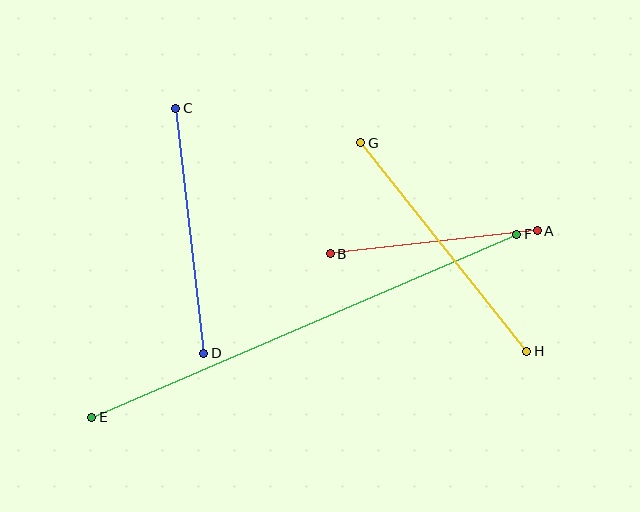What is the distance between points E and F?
The distance is approximately 463 pixels.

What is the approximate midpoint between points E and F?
The midpoint is at approximately (304, 326) pixels.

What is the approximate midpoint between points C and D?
The midpoint is at approximately (190, 231) pixels.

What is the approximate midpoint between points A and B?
The midpoint is at approximately (434, 242) pixels.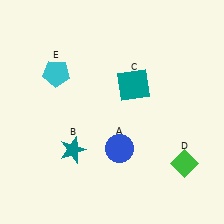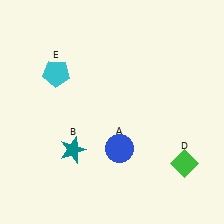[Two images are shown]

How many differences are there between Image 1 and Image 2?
There is 1 difference between the two images.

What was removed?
The teal square (C) was removed in Image 2.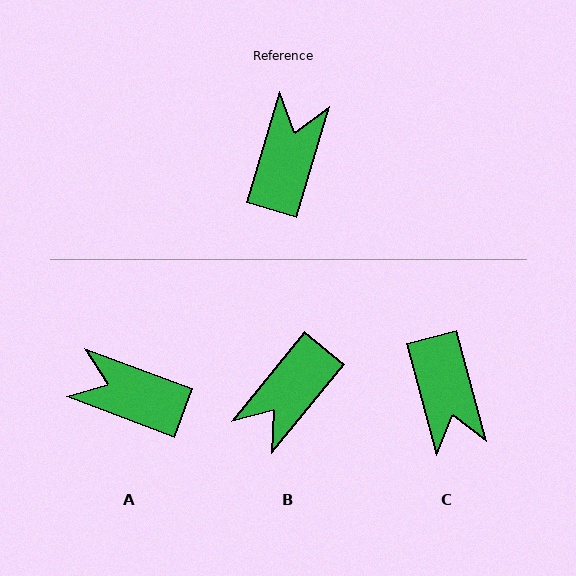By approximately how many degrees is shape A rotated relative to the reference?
Approximately 86 degrees counter-clockwise.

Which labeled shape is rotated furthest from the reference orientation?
B, about 158 degrees away.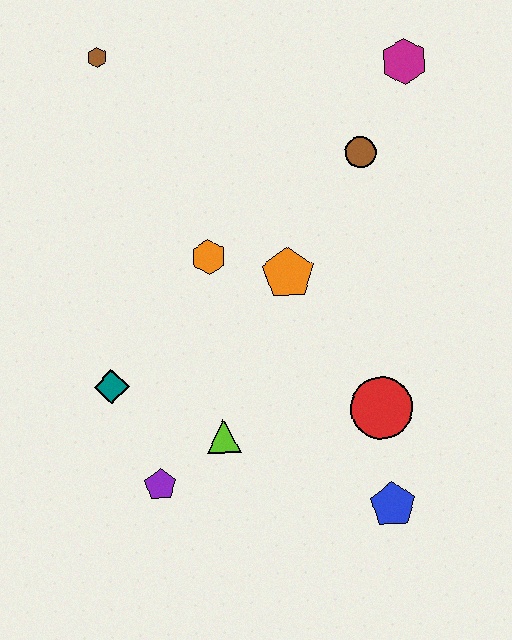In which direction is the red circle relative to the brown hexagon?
The red circle is below the brown hexagon.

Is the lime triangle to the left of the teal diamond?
No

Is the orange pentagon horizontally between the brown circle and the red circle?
No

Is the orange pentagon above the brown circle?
No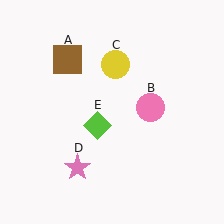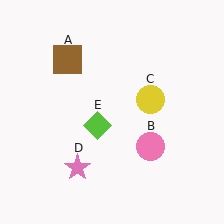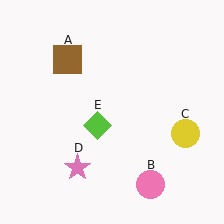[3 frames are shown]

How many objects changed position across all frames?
2 objects changed position: pink circle (object B), yellow circle (object C).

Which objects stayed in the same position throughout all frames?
Brown square (object A) and pink star (object D) and lime diamond (object E) remained stationary.